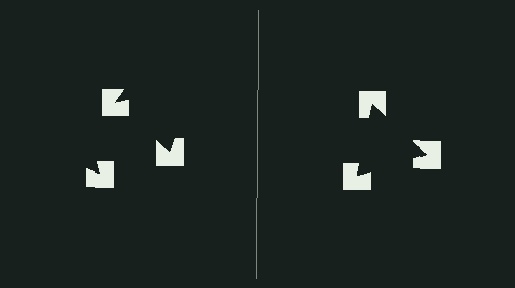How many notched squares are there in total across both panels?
6 — 3 on each side.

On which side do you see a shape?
An illusory triangle appears on the right side. On the left side the wedge cuts are rotated, so no coherent shape forms.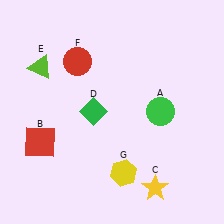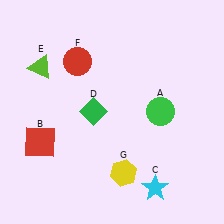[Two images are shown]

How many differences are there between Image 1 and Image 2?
There is 1 difference between the two images.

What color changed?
The star (C) changed from yellow in Image 1 to cyan in Image 2.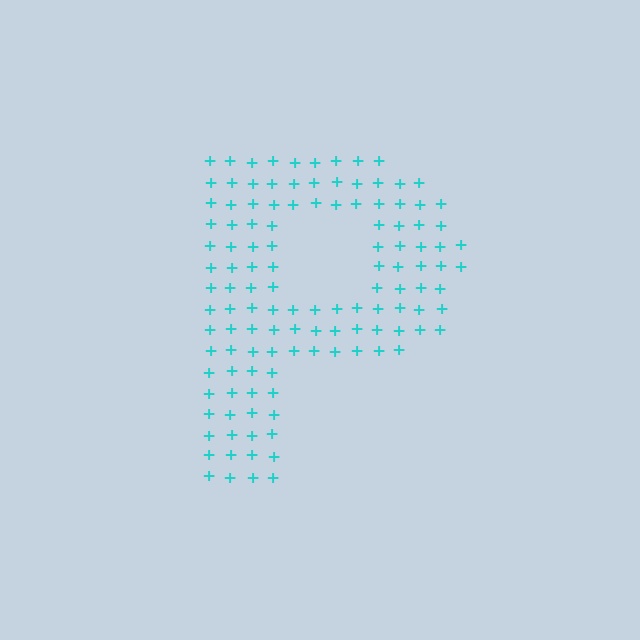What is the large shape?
The large shape is the letter P.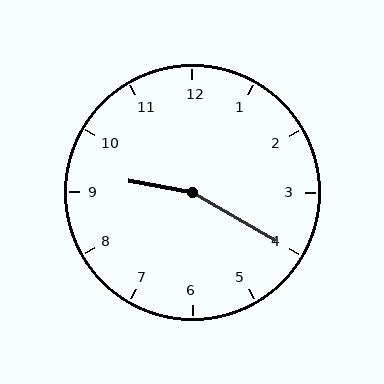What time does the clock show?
9:20.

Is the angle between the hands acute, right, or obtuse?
It is obtuse.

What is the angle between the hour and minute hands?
Approximately 160 degrees.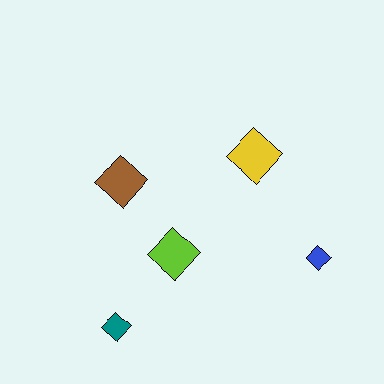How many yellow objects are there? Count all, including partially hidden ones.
There is 1 yellow object.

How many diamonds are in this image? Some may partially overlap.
There are 5 diamonds.